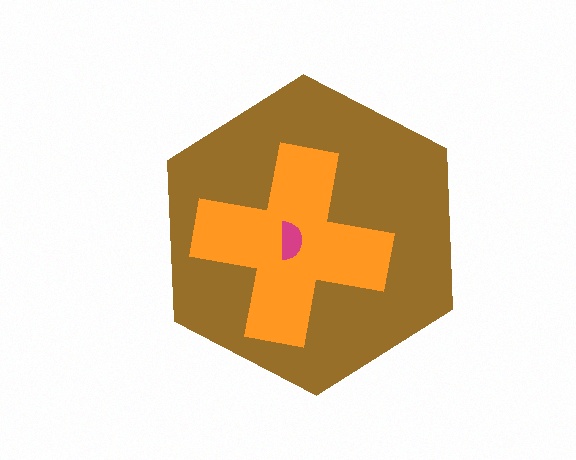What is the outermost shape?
The brown hexagon.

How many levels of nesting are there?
3.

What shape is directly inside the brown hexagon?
The orange cross.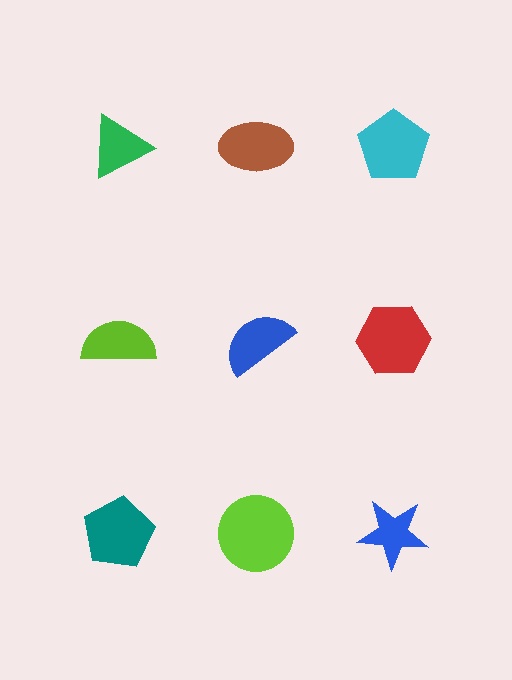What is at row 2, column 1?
A lime semicircle.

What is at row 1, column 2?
A brown ellipse.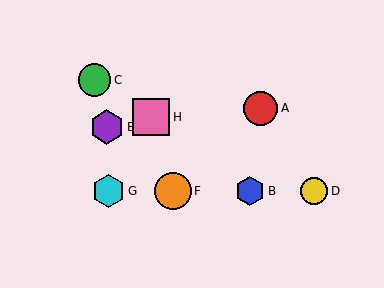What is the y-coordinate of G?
Object G is at y≈191.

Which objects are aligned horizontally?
Objects B, D, F, G are aligned horizontally.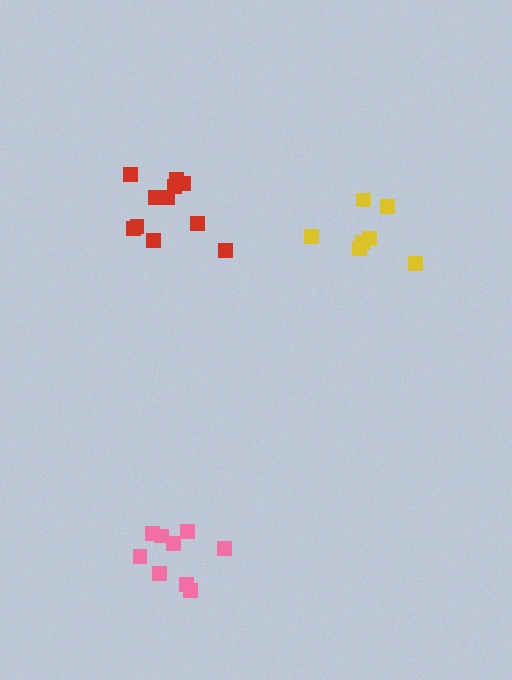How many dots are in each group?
Group 1: 11 dots, Group 2: 9 dots, Group 3: 7 dots (27 total).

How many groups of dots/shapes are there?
There are 3 groups.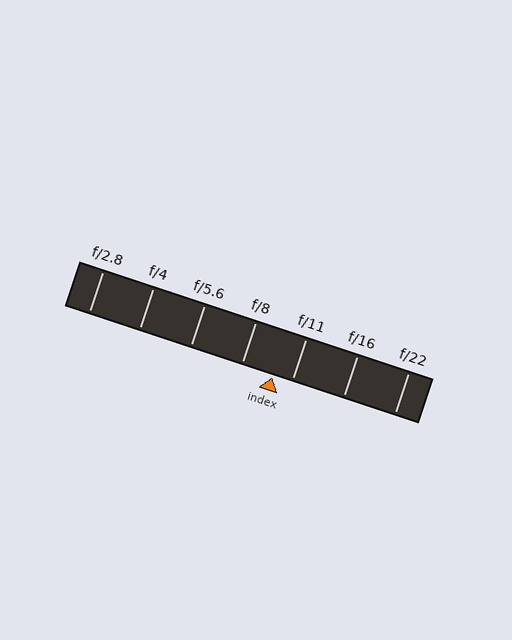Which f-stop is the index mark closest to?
The index mark is closest to f/11.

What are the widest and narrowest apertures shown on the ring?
The widest aperture shown is f/2.8 and the narrowest is f/22.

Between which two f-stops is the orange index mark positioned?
The index mark is between f/8 and f/11.